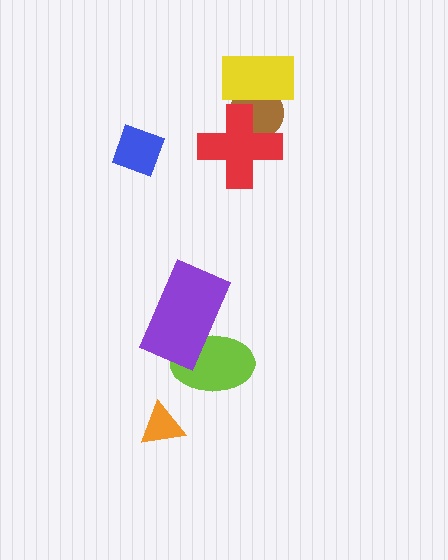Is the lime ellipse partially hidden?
Yes, it is partially covered by another shape.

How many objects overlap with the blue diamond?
0 objects overlap with the blue diamond.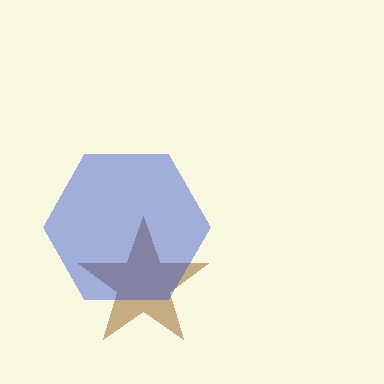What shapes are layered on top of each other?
The layered shapes are: a brown star, a blue hexagon.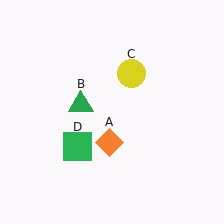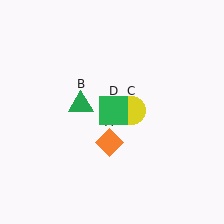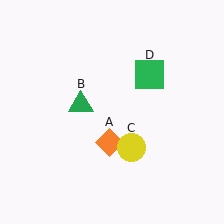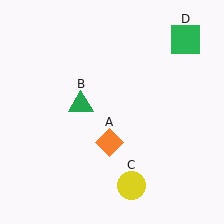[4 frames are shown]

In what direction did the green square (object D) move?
The green square (object D) moved up and to the right.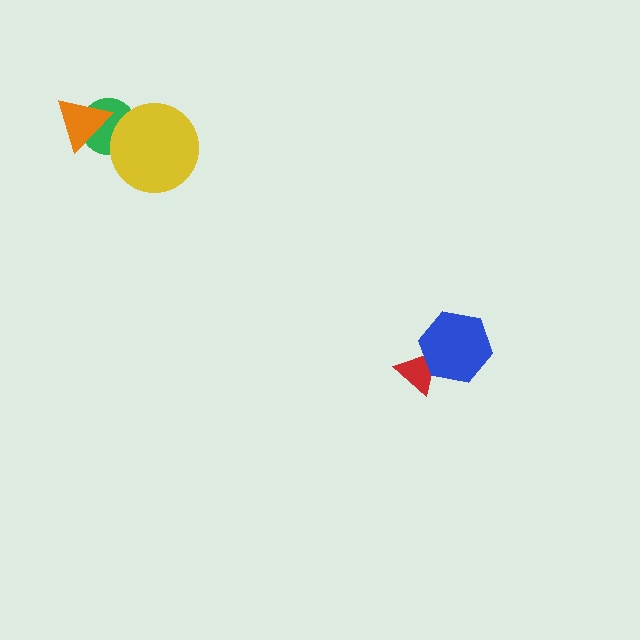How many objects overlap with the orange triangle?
1 object overlaps with the orange triangle.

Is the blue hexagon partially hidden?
No, no other shape covers it.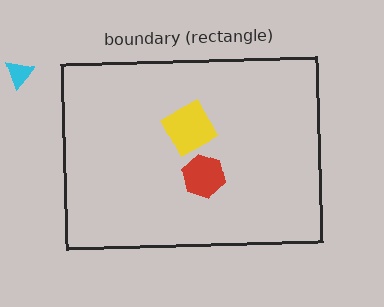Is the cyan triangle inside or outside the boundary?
Outside.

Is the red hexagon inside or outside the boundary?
Inside.